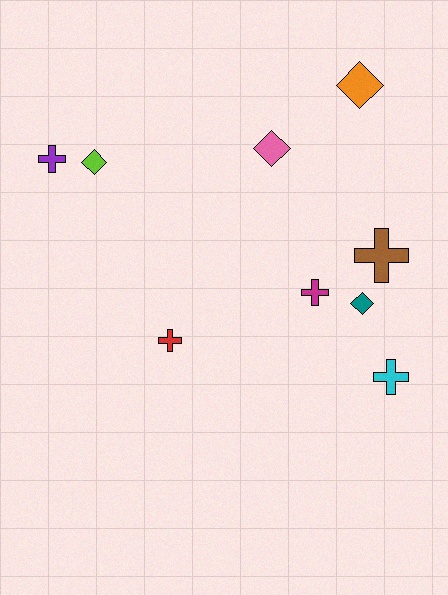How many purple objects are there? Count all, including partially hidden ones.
There is 1 purple object.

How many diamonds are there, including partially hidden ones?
There are 4 diamonds.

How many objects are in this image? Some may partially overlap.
There are 9 objects.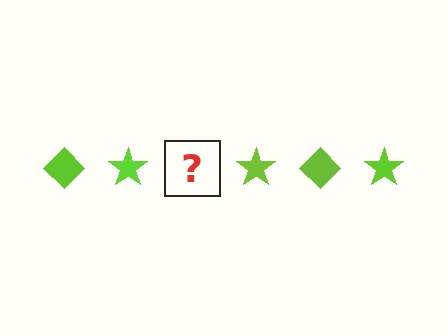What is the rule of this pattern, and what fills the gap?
The rule is that the pattern cycles through diamond, star shapes in lime. The gap should be filled with a lime diamond.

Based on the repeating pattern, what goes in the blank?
The blank should be a lime diamond.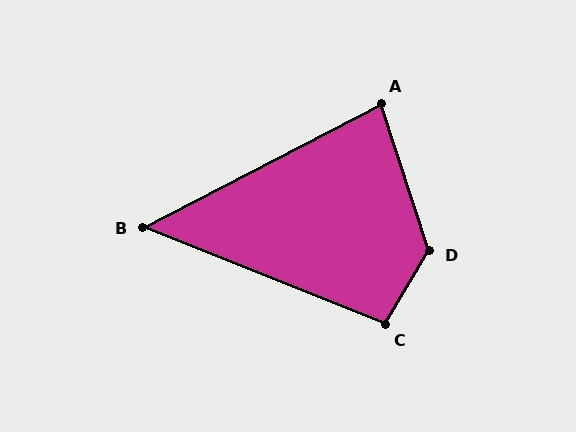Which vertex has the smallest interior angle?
B, at approximately 49 degrees.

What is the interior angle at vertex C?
Approximately 99 degrees (obtuse).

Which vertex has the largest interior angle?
D, at approximately 131 degrees.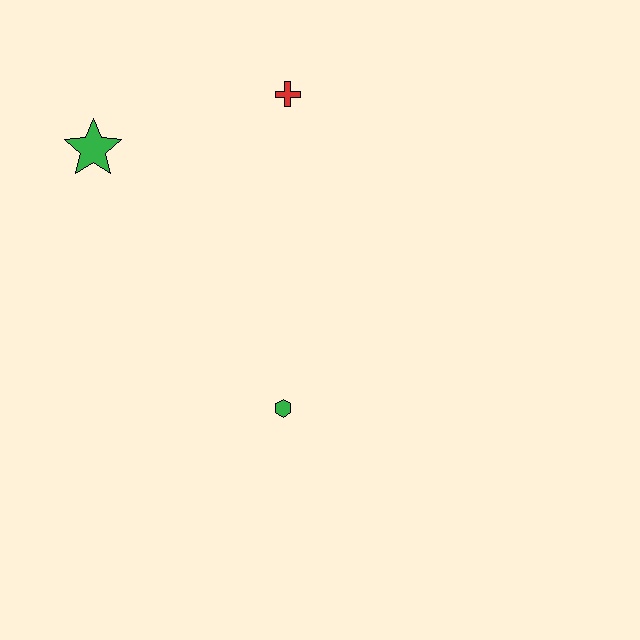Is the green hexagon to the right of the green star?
Yes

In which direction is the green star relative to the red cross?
The green star is to the left of the red cross.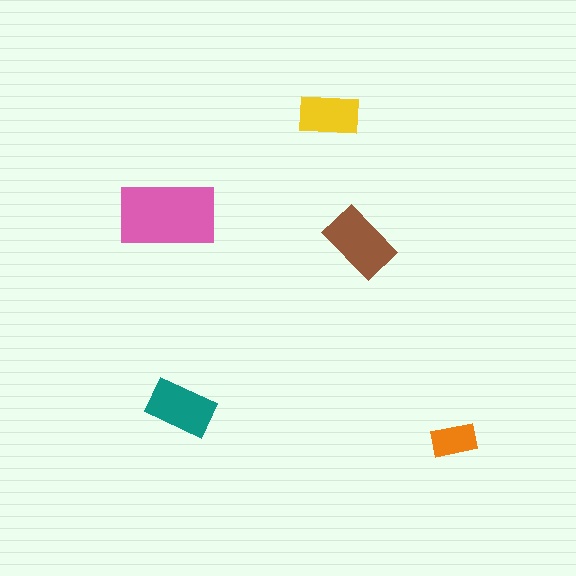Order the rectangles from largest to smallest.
the pink one, the brown one, the teal one, the yellow one, the orange one.